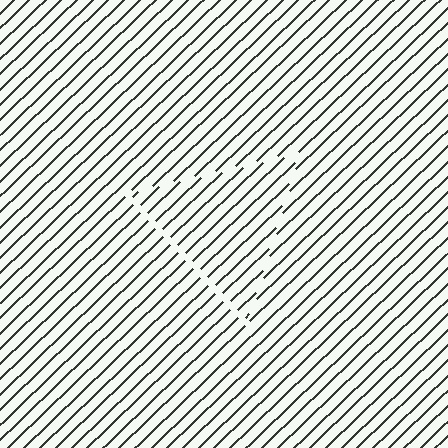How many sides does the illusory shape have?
3 sides — the line-ends trace a triangle.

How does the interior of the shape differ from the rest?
The interior of the shape contains the same grating, shifted by half a period — the contour is defined by the phase discontinuity where line-ends from the inner and outer gratings abut.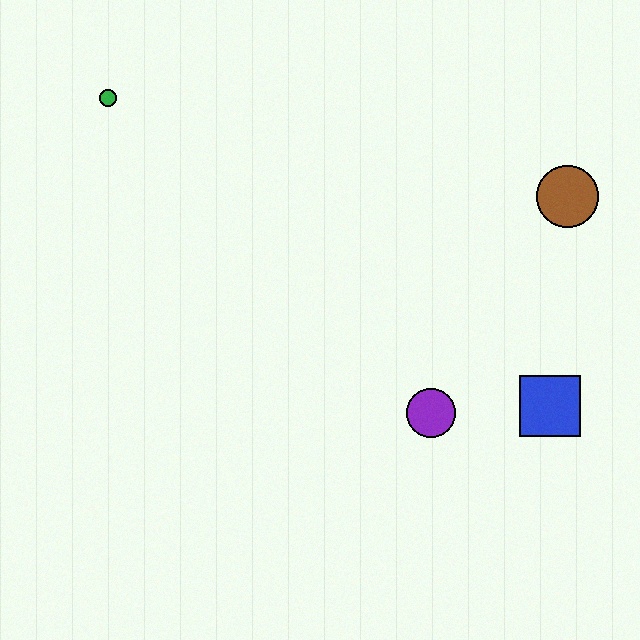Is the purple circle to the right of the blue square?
No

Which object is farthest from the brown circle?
The green circle is farthest from the brown circle.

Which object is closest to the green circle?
The purple circle is closest to the green circle.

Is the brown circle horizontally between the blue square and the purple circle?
No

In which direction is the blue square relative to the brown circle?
The blue square is below the brown circle.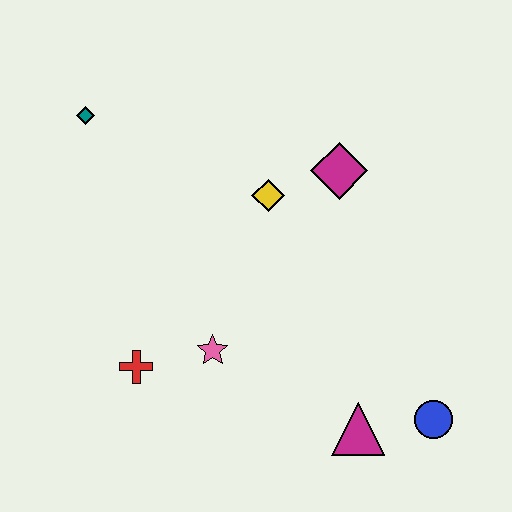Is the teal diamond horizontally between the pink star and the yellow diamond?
No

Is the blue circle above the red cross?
No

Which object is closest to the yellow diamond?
The magenta diamond is closest to the yellow diamond.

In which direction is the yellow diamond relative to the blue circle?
The yellow diamond is above the blue circle.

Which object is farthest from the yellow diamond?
The blue circle is farthest from the yellow diamond.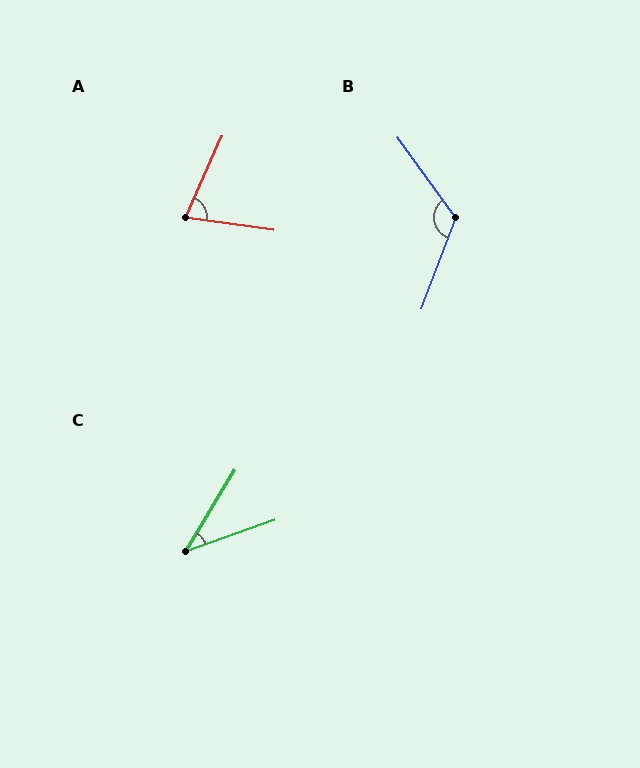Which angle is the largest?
B, at approximately 123 degrees.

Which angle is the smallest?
C, at approximately 39 degrees.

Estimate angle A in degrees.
Approximately 74 degrees.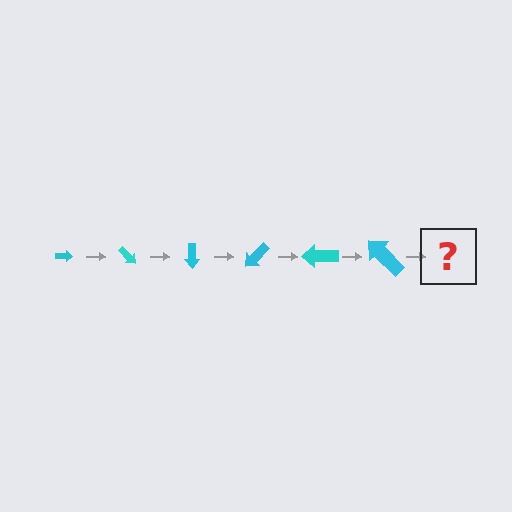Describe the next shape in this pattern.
It should be an arrow, larger than the previous one and rotated 270 degrees from the start.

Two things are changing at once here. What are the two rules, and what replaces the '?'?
The two rules are that the arrow grows larger each step and it rotates 45 degrees each step. The '?' should be an arrow, larger than the previous one and rotated 270 degrees from the start.